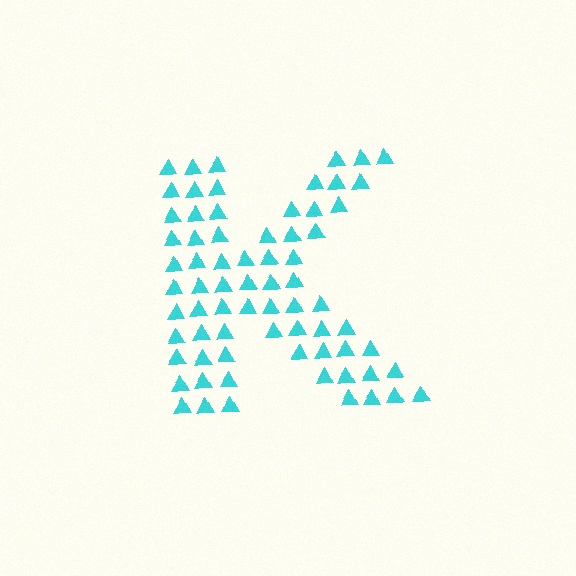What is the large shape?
The large shape is the letter K.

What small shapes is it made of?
It is made of small triangles.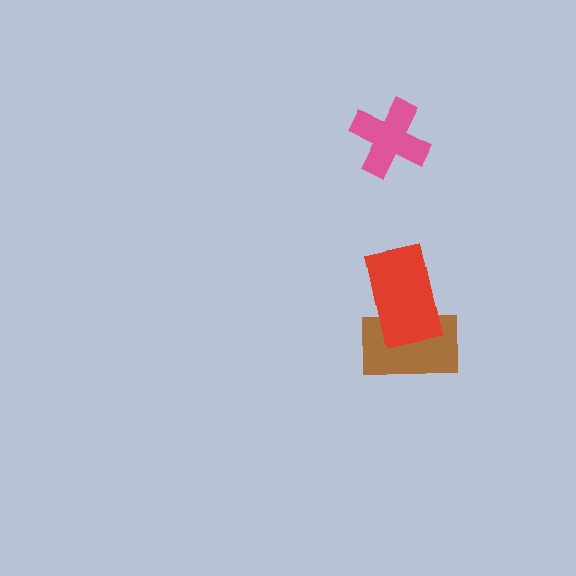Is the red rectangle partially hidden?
No, no other shape covers it.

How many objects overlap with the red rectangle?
1 object overlaps with the red rectangle.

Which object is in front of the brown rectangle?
The red rectangle is in front of the brown rectangle.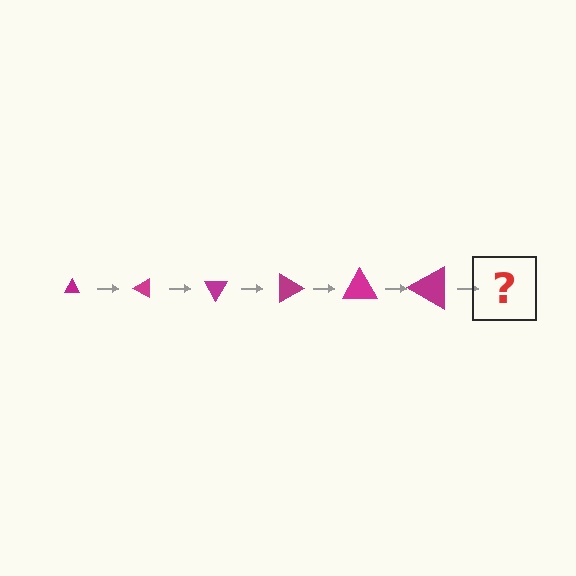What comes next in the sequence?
The next element should be a triangle, larger than the previous one and rotated 180 degrees from the start.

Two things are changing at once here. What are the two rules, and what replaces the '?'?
The two rules are that the triangle grows larger each step and it rotates 30 degrees each step. The '?' should be a triangle, larger than the previous one and rotated 180 degrees from the start.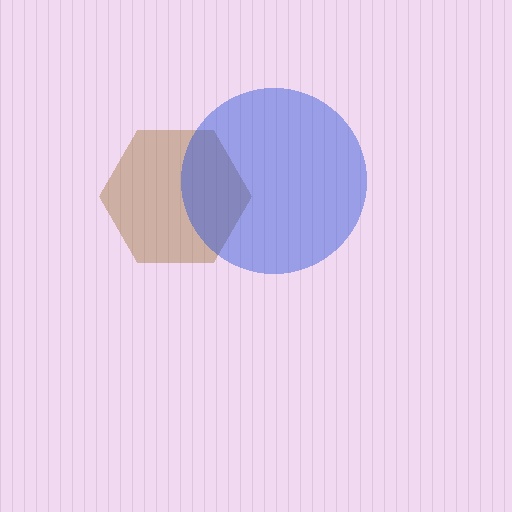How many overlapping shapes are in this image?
There are 2 overlapping shapes in the image.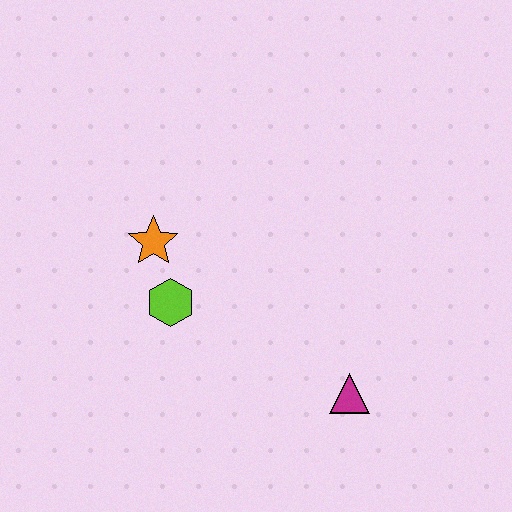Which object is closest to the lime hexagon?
The orange star is closest to the lime hexagon.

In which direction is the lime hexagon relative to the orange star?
The lime hexagon is below the orange star.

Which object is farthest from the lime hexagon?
The magenta triangle is farthest from the lime hexagon.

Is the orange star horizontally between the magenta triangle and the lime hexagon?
No